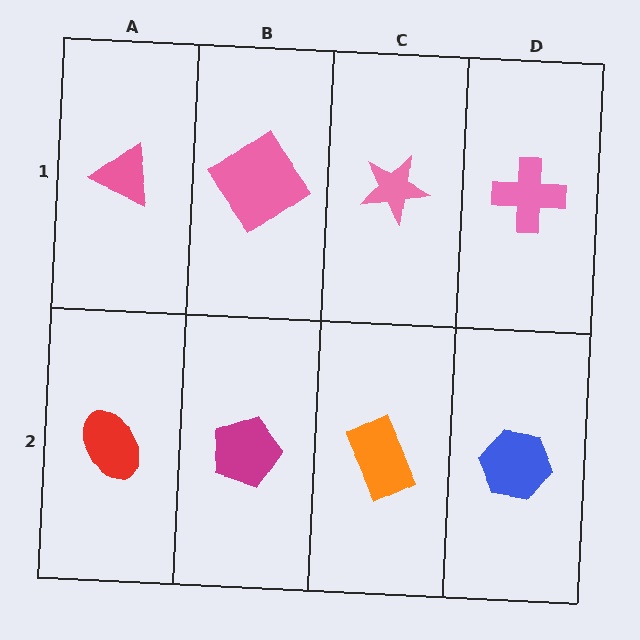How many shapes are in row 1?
4 shapes.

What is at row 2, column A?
A red ellipse.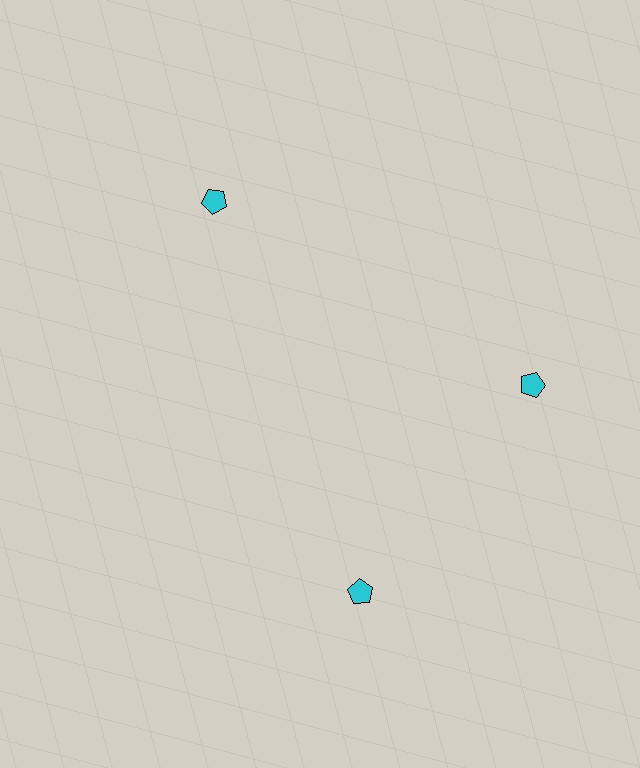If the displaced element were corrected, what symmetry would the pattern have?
It would have 3-fold rotational symmetry — the pattern would map onto itself every 120 degrees.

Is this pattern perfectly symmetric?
No. The 3 cyan pentagons are arranged in a ring, but one element near the 7 o'clock position is rotated out of alignment along the ring, breaking the 3-fold rotational symmetry.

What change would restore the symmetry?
The symmetry would be restored by rotating it back into even spacing with its neighbors so that all 3 pentagons sit at equal angles and equal distance from the center.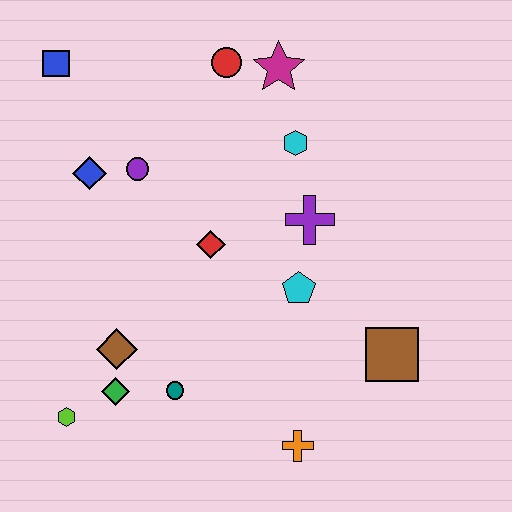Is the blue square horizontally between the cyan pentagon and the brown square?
No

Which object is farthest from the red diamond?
The blue square is farthest from the red diamond.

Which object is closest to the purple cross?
The cyan pentagon is closest to the purple cross.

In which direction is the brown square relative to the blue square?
The brown square is to the right of the blue square.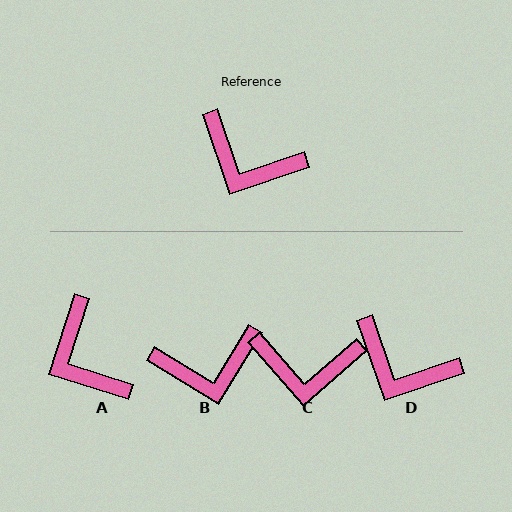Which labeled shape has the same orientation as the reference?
D.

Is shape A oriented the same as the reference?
No, it is off by about 37 degrees.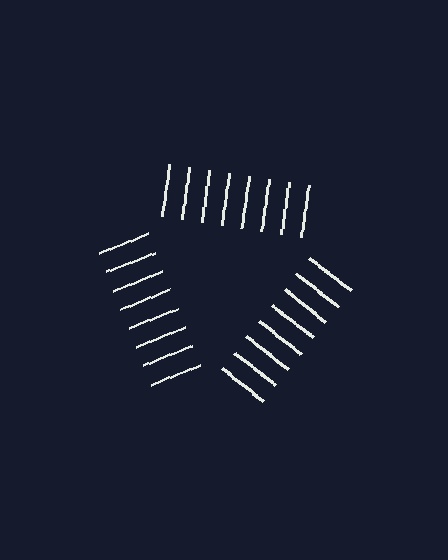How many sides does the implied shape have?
3 sides — the line-ends trace a triangle.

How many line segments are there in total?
24 — 8 along each of the 3 edges.